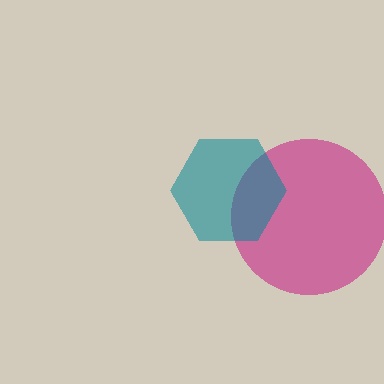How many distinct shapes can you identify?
There are 2 distinct shapes: a magenta circle, a teal hexagon.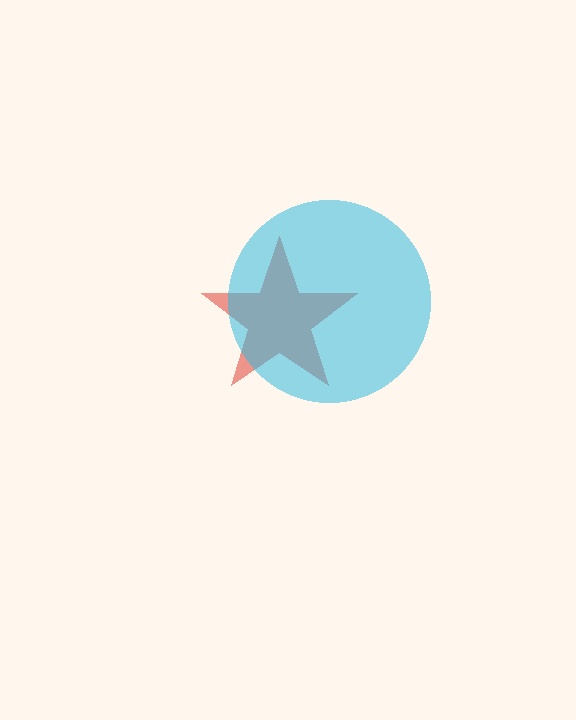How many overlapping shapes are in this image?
There are 2 overlapping shapes in the image.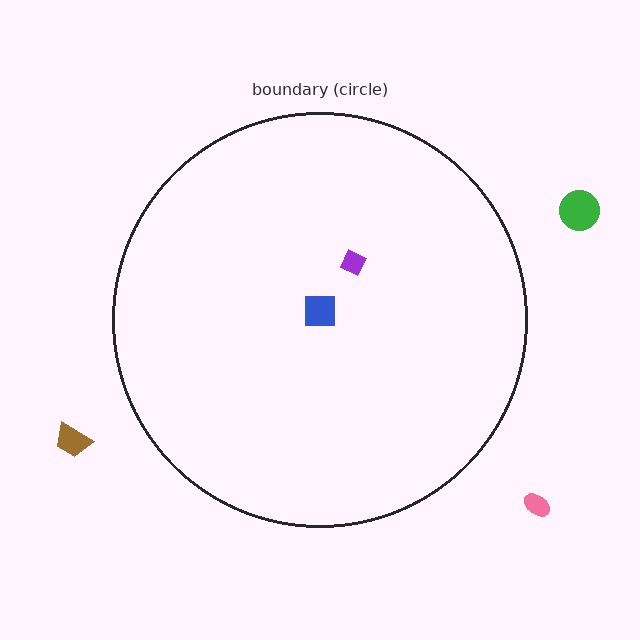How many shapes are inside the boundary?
2 inside, 3 outside.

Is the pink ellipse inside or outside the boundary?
Outside.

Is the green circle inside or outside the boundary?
Outside.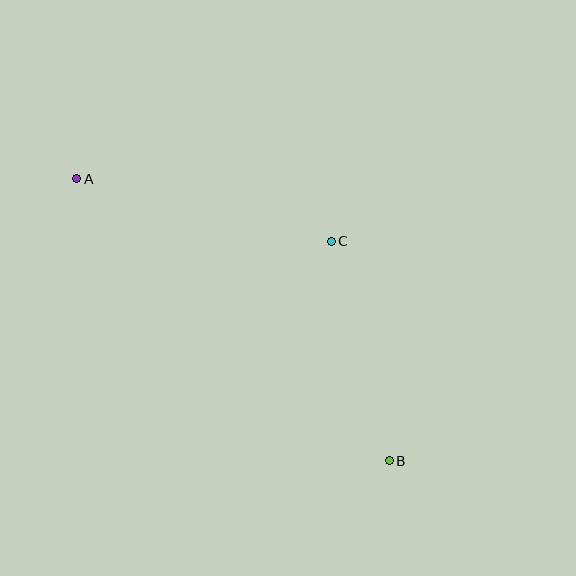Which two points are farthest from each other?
Points A and B are farthest from each other.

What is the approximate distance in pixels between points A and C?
The distance between A and C is approximately 262 pixels.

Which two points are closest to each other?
Points B and C are closest to each other.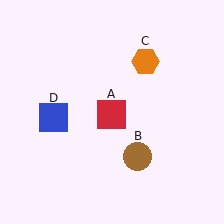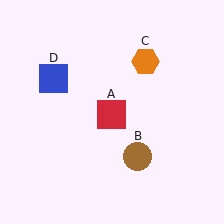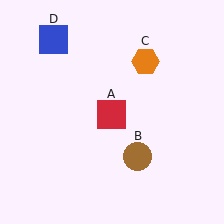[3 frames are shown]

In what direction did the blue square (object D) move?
The blue square (object D) moved up.